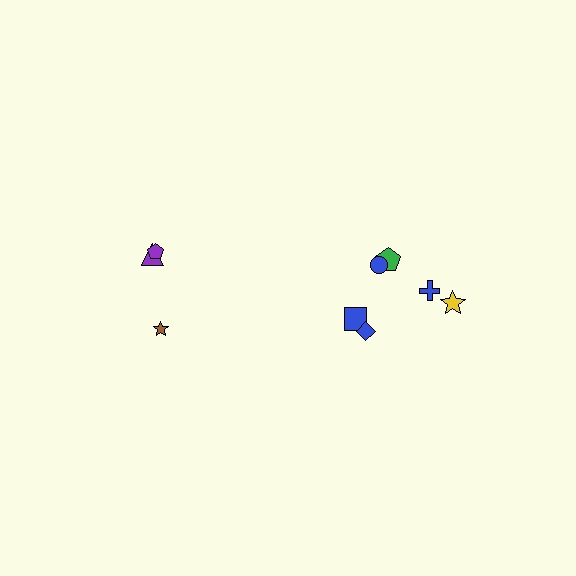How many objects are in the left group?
There are 3 objects.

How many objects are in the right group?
There are 6 objects.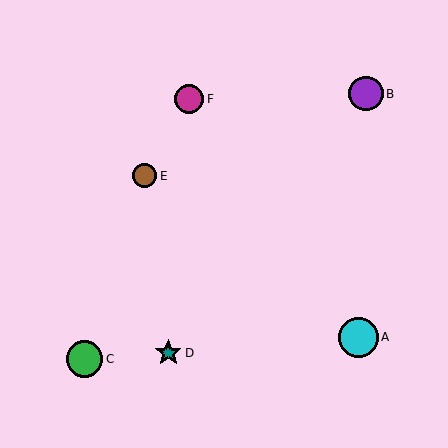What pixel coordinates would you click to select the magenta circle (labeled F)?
Click at (189, 99) to select the magenta circle F.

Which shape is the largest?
The cyan circle (labeled A) is the largest.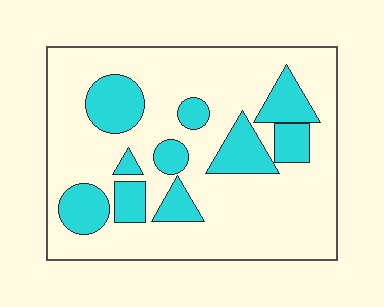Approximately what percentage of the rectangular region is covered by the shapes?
Approximately 25%.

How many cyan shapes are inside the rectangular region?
10.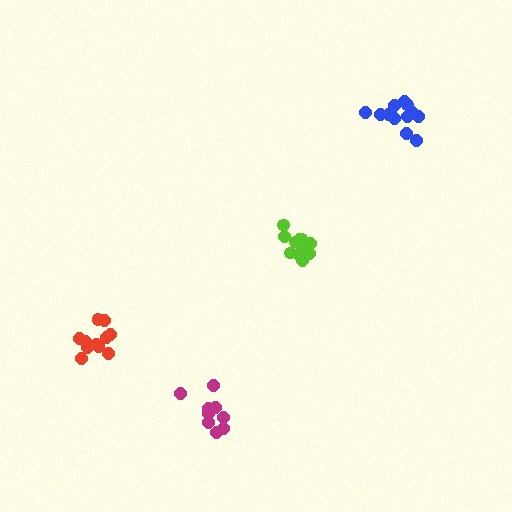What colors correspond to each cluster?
The clusters are colored: lime, blue, red, magenta.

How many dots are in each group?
Group 1: 13 dots, Group 2: 12 dots, Group 3: 11 dots, Group 4: 9 dots (45 total).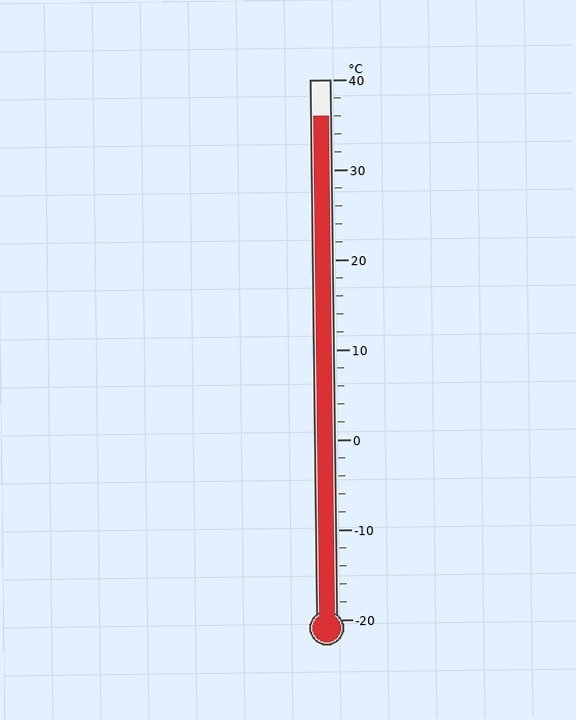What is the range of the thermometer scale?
The thermometer scale ranges from -20°C to 40°C.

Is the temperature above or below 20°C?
The temperature is above 20°C.